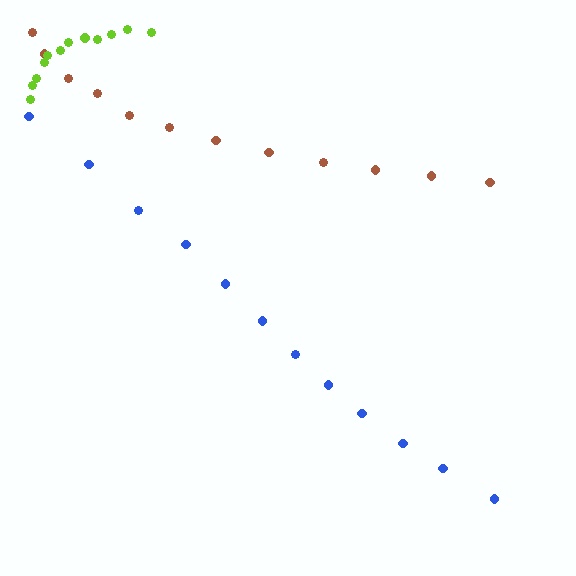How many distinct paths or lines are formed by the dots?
There are 3 distinct paths.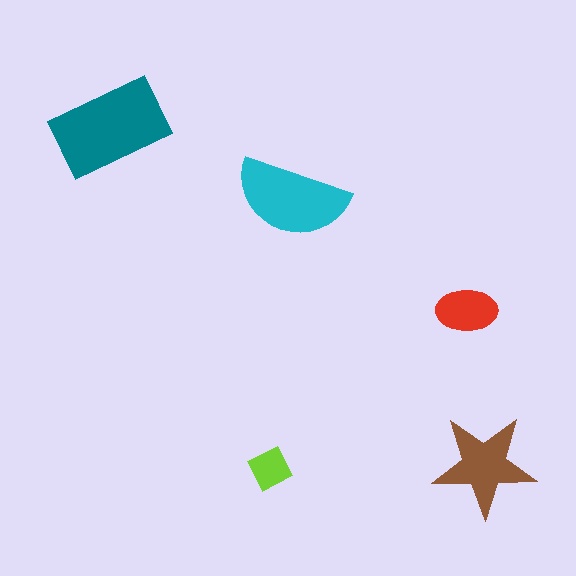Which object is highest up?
The teal rectangle is topmost.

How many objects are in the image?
There are 5 objects in the image.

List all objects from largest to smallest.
The teal rectangle, the cyan semicircle, the brown star, the red ellipse, the lime diamond.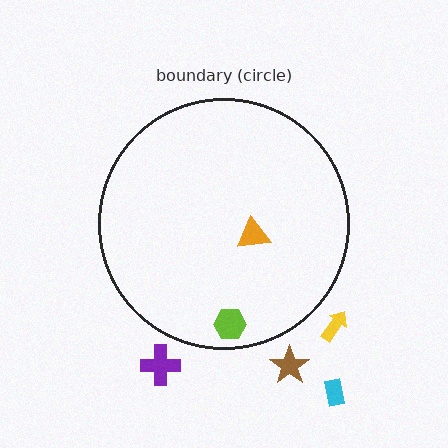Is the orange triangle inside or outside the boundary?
Inside.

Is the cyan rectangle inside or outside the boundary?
Outside.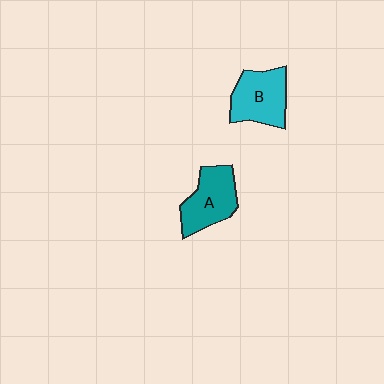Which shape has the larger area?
Shape B (cyan).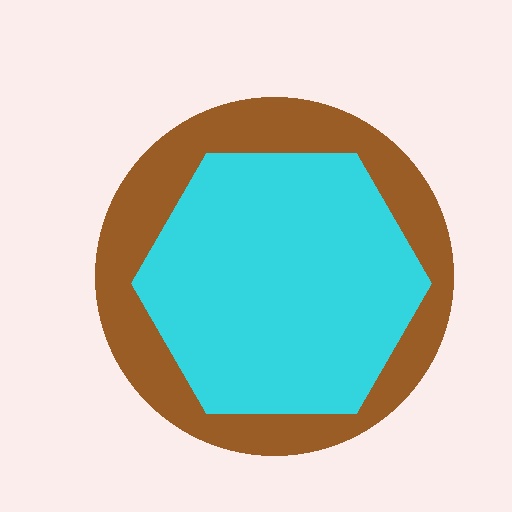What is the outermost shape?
The brown circle.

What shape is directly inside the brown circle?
The cyan hexagon.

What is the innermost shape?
The cyan hexagon.